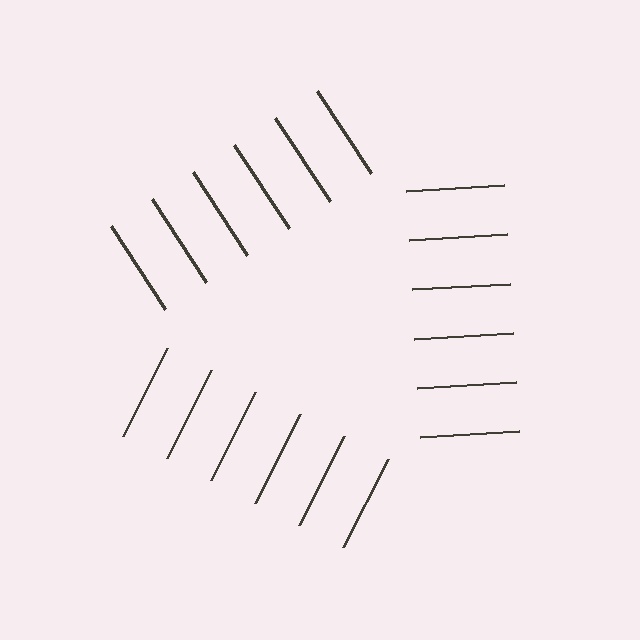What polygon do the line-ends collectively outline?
An illusory triangle — the line segments terminate on its edges but no continuous stroke is drawn.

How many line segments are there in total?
18 — 6 along each of the 3 edges.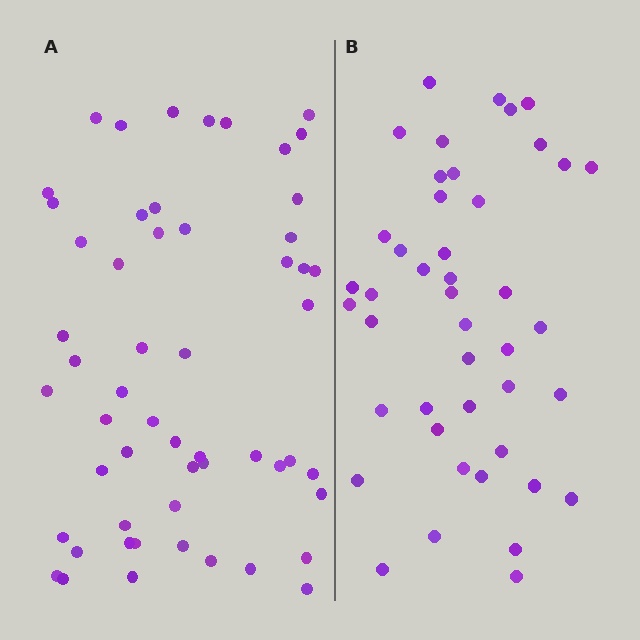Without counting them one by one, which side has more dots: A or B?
Region A (the left region) has more dots.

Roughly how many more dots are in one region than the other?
Region A has roughly 12 or so more dots than region B.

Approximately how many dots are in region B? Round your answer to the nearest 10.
About 40 dots. (The exact count is 44, which rounds to 40.)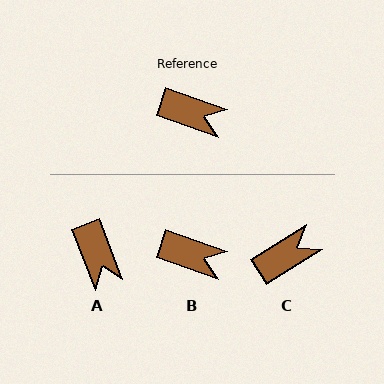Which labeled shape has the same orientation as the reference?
B.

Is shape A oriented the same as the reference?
No, it is off by about 49 degrees.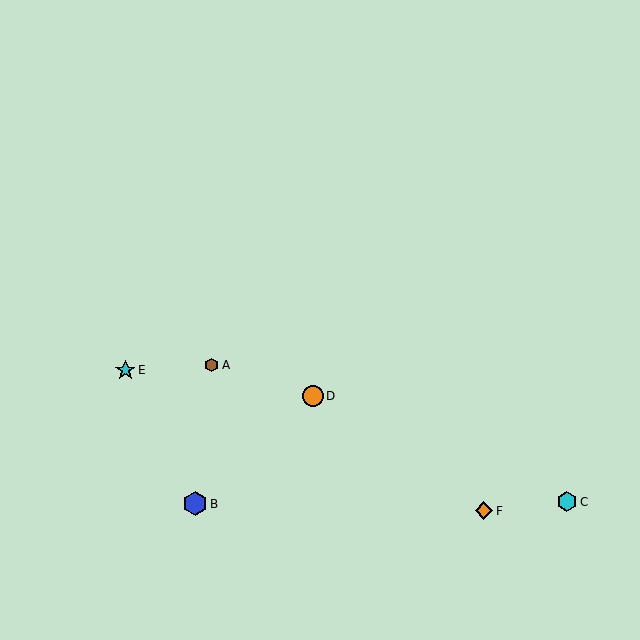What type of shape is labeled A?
Shape A is a brown hexagon.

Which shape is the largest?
The blue hexagon (labeled B) is the largest.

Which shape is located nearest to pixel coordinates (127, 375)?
The cyan star (labeled E) at (125, 370) is nearest to that location.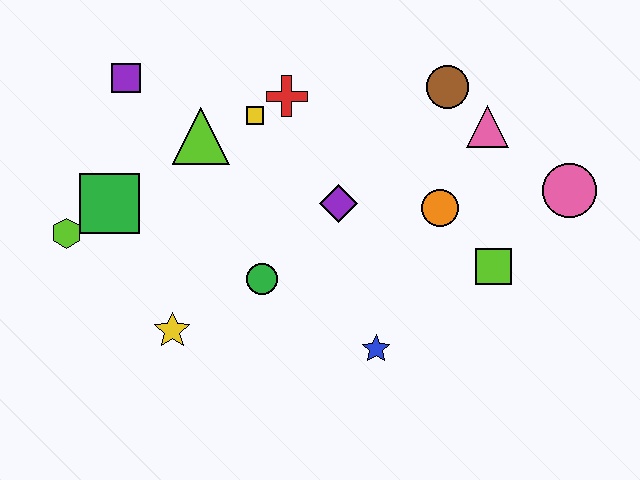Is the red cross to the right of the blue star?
No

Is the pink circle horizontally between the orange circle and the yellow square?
No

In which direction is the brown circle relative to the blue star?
The brown circle is above the blue star.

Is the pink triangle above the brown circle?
No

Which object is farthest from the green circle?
The pink circle is farthest from the green circle.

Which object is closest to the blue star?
The green circle is closest to the blue star.